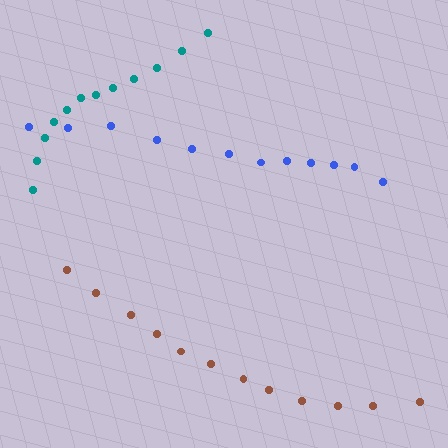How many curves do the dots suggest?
There are 3 distinct paths.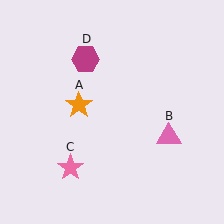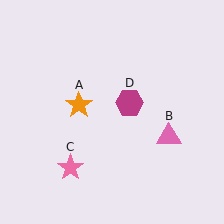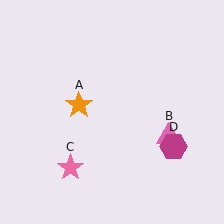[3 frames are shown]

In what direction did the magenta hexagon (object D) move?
The magenta hexagon (object D) moved down and to the right.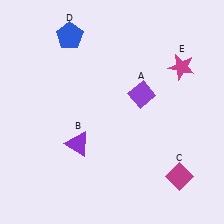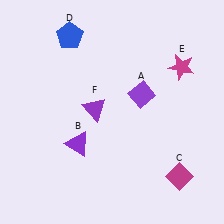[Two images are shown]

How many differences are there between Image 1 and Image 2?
There is 1 difference between the two images.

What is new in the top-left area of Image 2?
A purple triangle (F) was added in the top-left area of Image 2.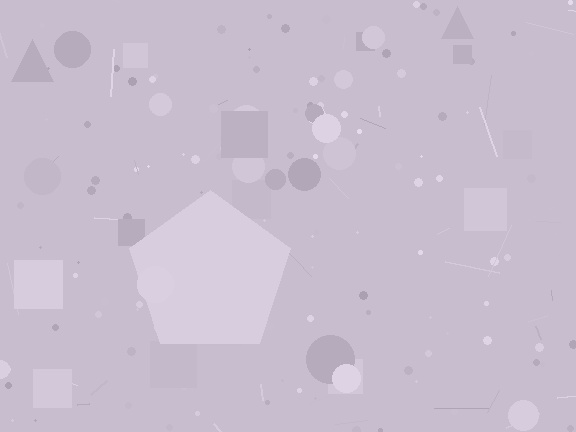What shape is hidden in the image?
A pentagon is hidden in the image.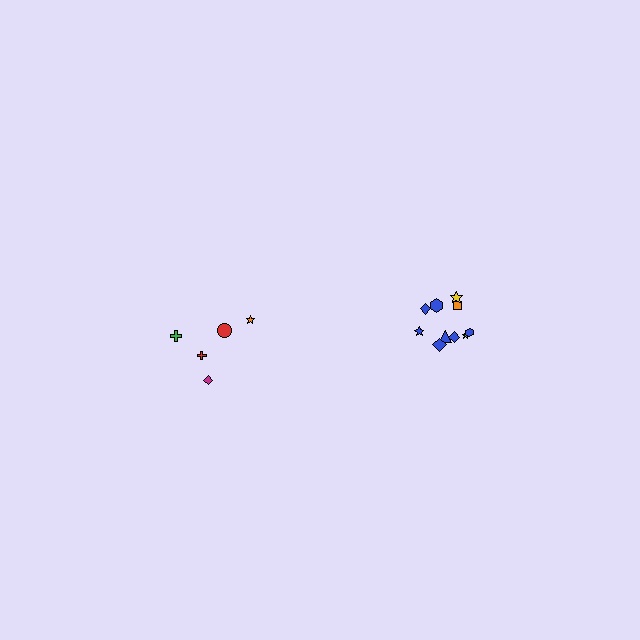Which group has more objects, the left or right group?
The right group.